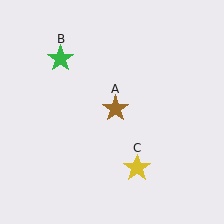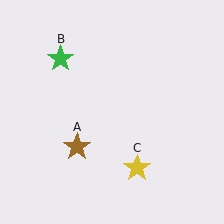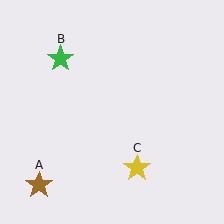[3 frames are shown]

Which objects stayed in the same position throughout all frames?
Green star (object B) and yellow star (object C) remained stationary.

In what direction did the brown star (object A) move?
The brown star (object A) moved down and to the left.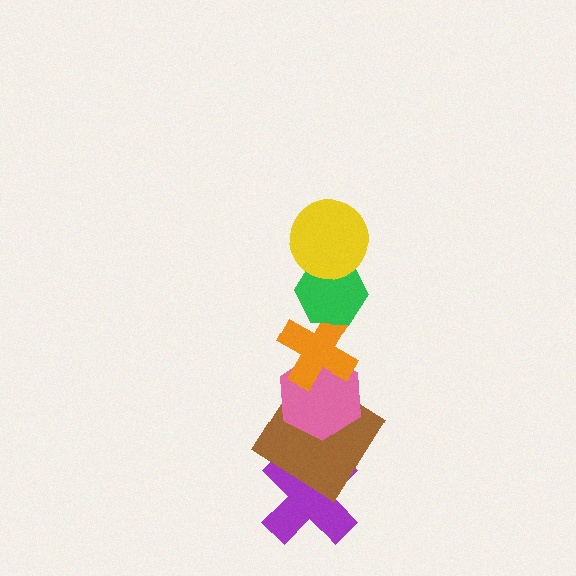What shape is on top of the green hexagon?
The yellow circle is on top of the green hexagon.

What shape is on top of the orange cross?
The green hexagon is on top of the orange cross.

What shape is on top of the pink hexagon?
The orange cross is on top of the pink hexagon.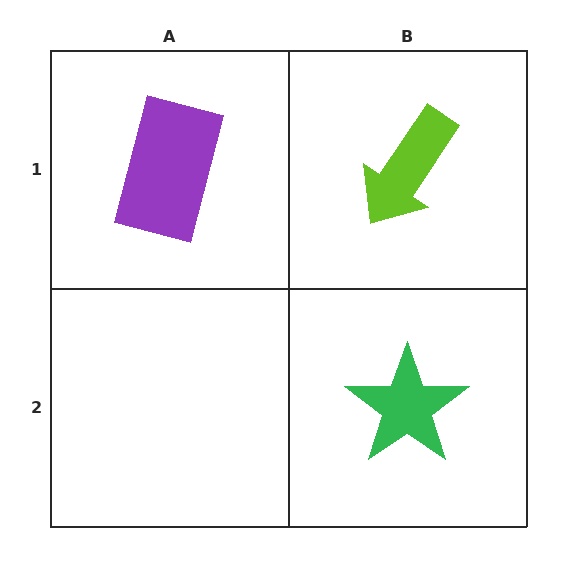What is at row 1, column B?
A lime arrow.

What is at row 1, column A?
A purple rectangle.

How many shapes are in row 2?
1 shape.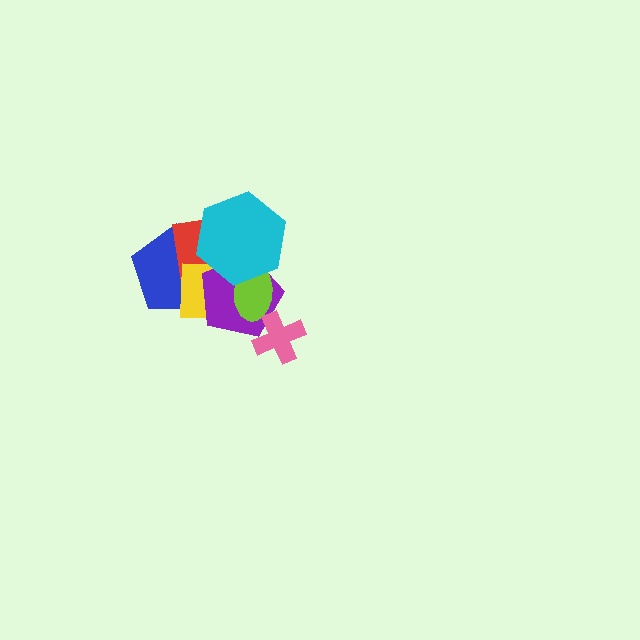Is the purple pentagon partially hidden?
Yes, it is partially covered by another shape.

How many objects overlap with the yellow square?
5 objects overlap with the yellow square.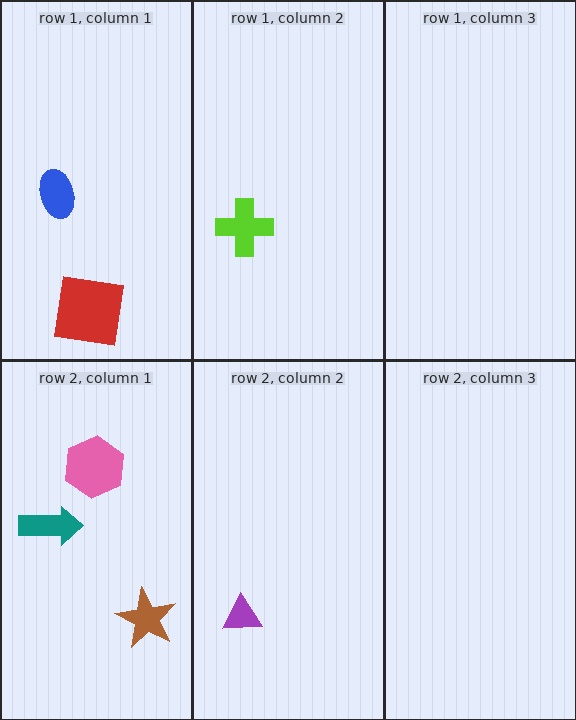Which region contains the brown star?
The row 2, column 1 region.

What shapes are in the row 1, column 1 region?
The blue ellipse, the red square.